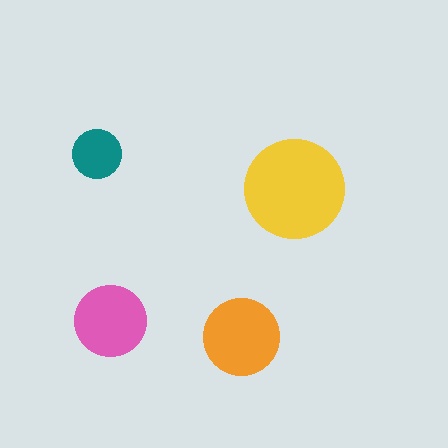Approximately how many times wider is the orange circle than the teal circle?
About 1.5 times wider.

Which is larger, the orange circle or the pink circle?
The orange one.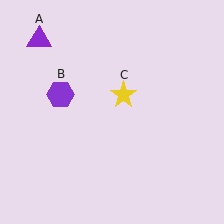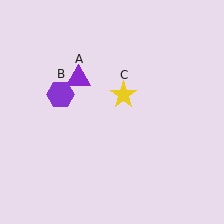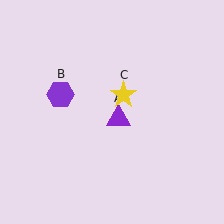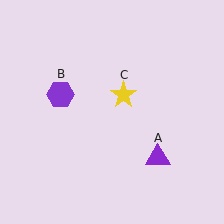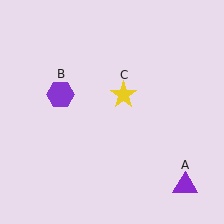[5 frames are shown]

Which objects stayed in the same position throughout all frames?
Purple hexagon (object B) and yellow star (object C) remained stationary.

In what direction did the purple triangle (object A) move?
The purple triangle (object A) moved down and to the right.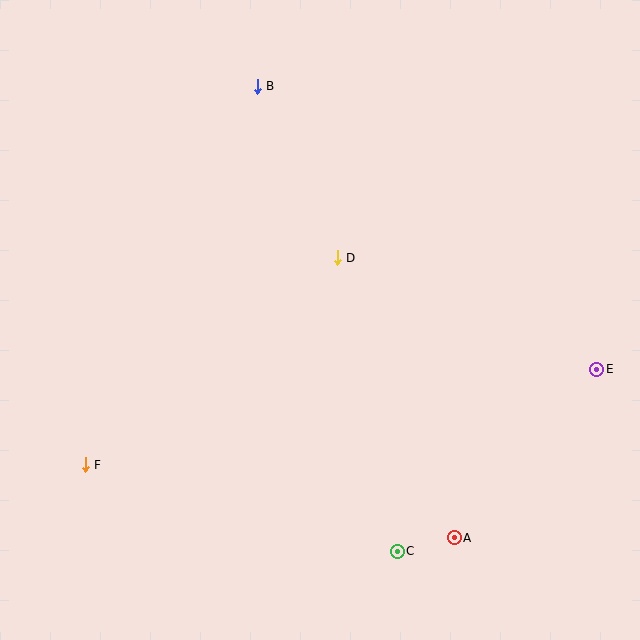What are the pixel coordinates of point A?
Point A is at (454, 538).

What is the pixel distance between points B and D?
The distance between B and D is 189 pixels.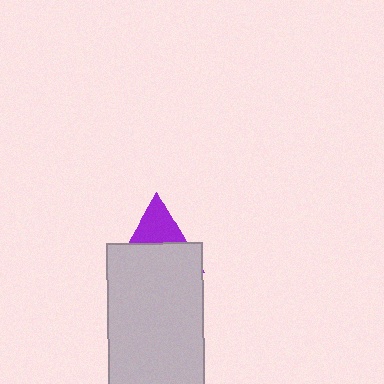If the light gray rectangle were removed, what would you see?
You would see the complete purple triangle.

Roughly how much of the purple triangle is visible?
A small part of it is visible (roughly 38%).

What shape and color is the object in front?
The object in front is a light gray rectangle.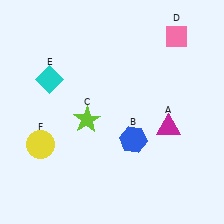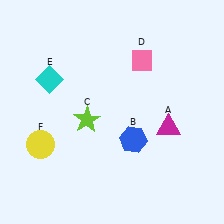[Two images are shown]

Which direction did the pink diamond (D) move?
The pink diamond (D) moved left.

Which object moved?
The pink diamond (D) moved left.